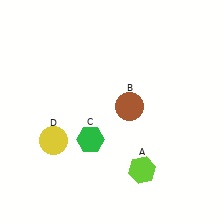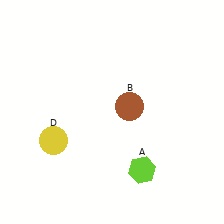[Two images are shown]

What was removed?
The green hexagon (C) was removed in Image 2.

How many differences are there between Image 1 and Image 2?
There is 1 difference between the two images.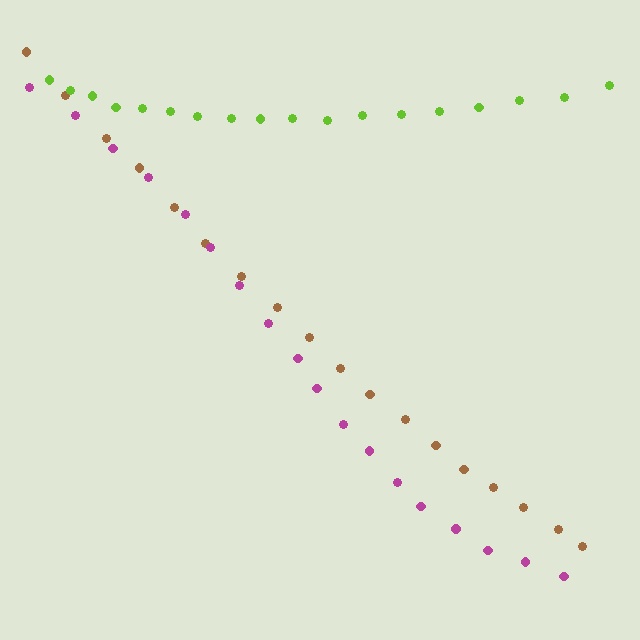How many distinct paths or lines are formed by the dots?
There are 3 distinct paths.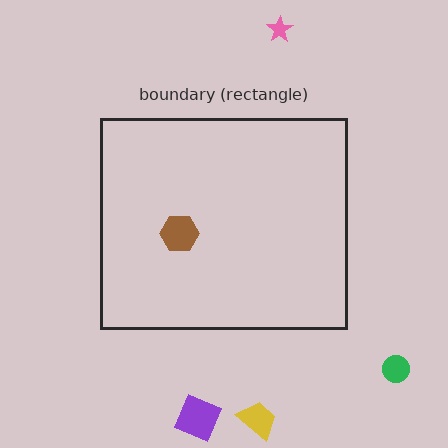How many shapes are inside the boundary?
1 inside, 4 outside.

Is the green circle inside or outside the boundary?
Outside.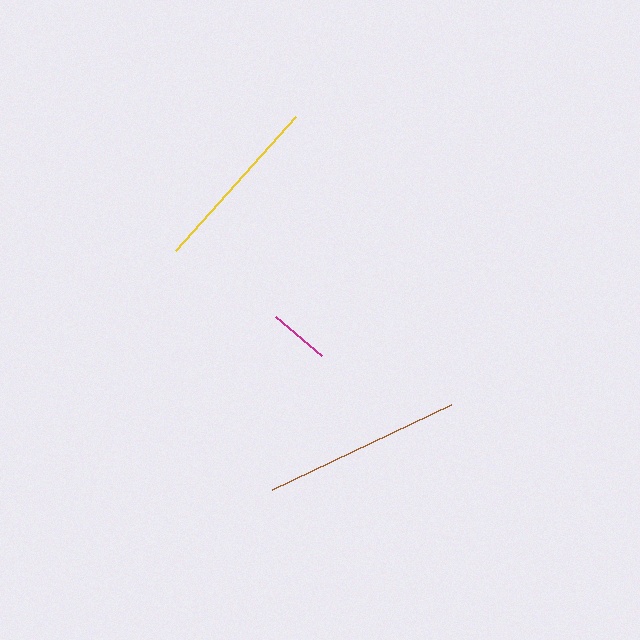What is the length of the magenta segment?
The magenta segment is approximately 60 pixels long.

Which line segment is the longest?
The brown line is the longest at approximately 198 pixels.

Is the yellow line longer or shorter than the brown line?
The brown line is longer than the yellow line.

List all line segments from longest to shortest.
From longest to shortest: brown, yellow, magenta.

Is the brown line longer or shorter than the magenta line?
The brown line is longer than the magenta line.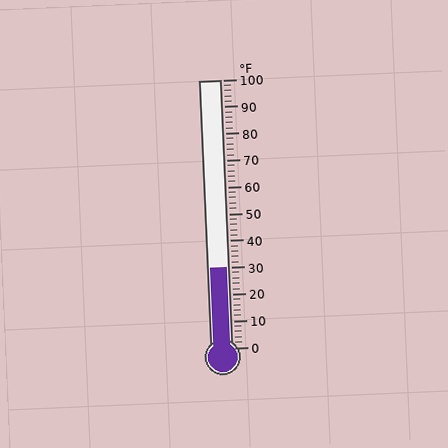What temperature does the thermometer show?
The thermometer shows approximately 30°F.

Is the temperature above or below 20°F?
The temperature is above 20°F.